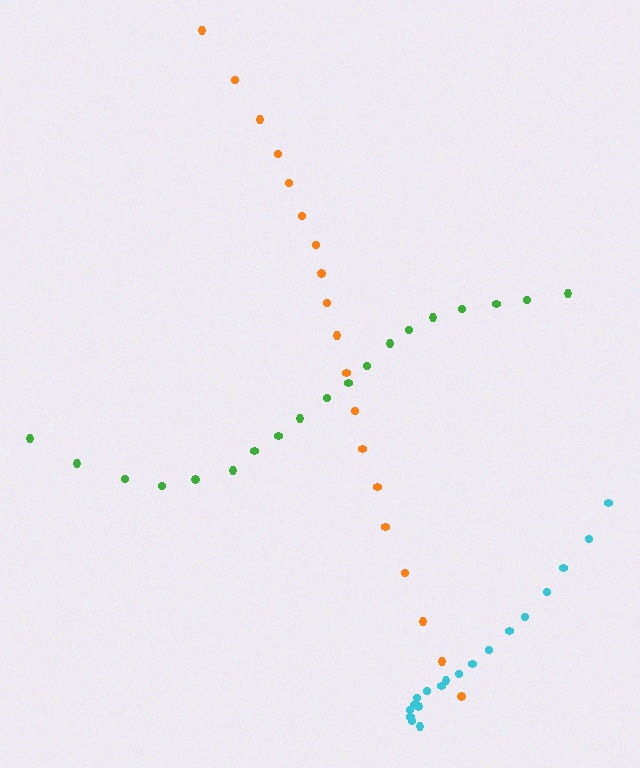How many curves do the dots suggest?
There are 3 distinct paths.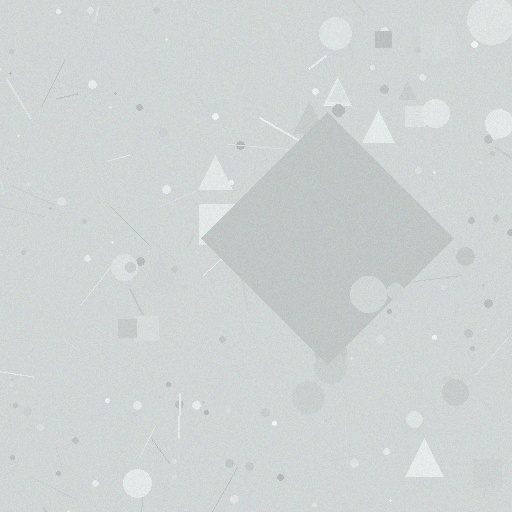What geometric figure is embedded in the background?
A diamond is embedded in the background.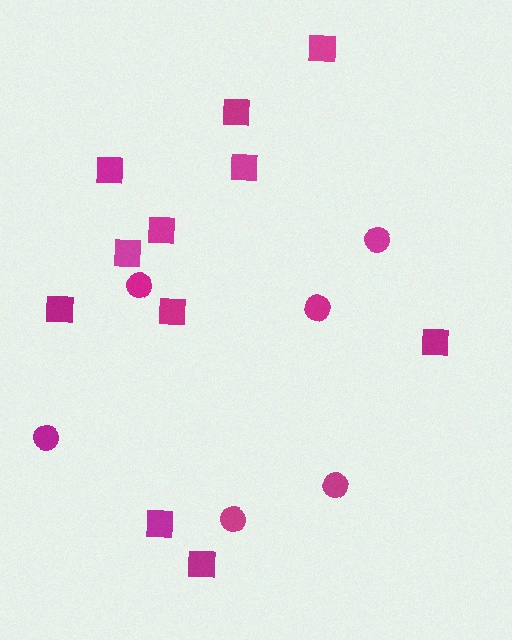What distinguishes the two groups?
There are 2 groups: one group of circles (6) and one group of squares (11).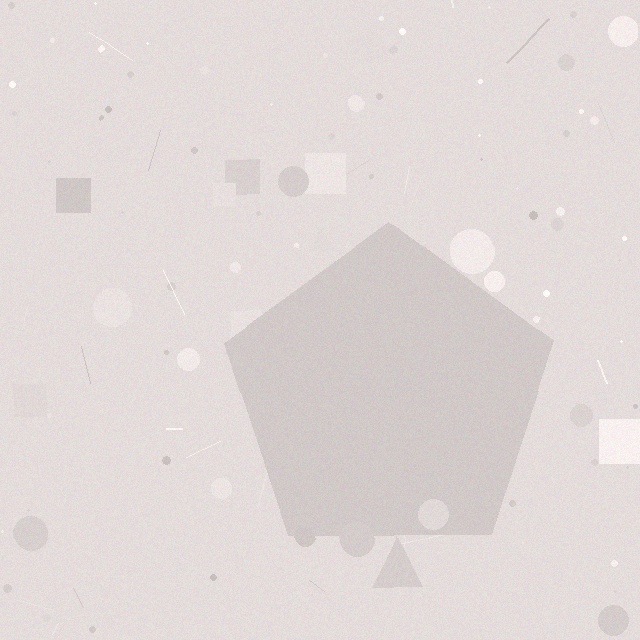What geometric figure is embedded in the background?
A pentagon is embedded in the background.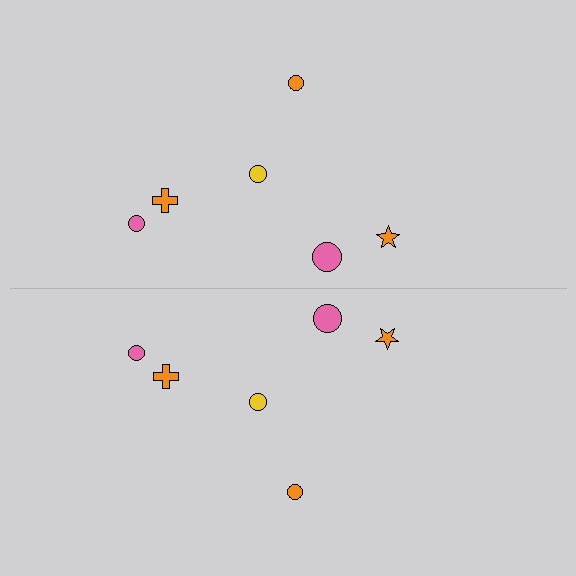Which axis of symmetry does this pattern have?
The pattern has a horizontal axis of symmetry running through the center of the image.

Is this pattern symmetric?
Yes, this pattern has bilateral (reflection) symmetry.